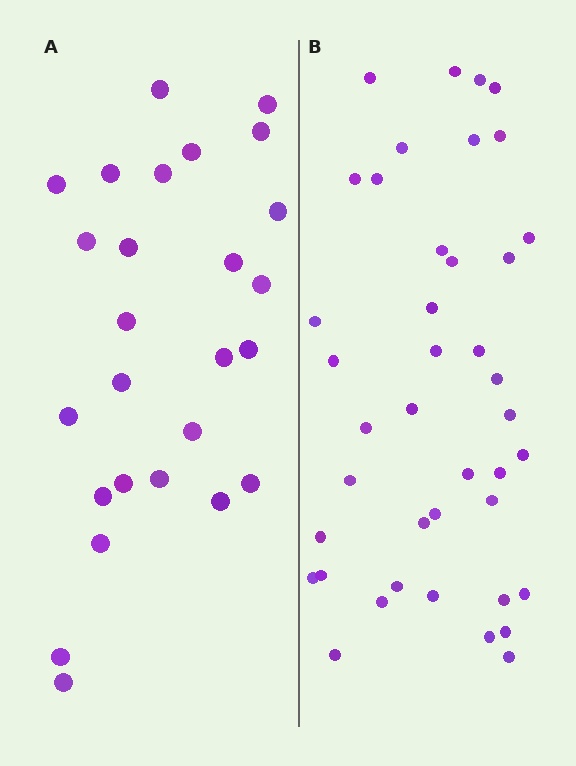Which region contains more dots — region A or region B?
Region B (the right region) has more dots.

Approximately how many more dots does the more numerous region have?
Region B has approximately 15 more dots than region A.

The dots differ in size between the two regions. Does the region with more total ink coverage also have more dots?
No. Region A has more total ink coverage because its dots are larger, but region B actually contains more individual dots. Total area can be misleading — the number of items is what matters here.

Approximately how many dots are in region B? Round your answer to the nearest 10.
About 40 dots. (The exact count is 41, which rounds to 40.)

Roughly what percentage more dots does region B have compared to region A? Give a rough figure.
About 60% more.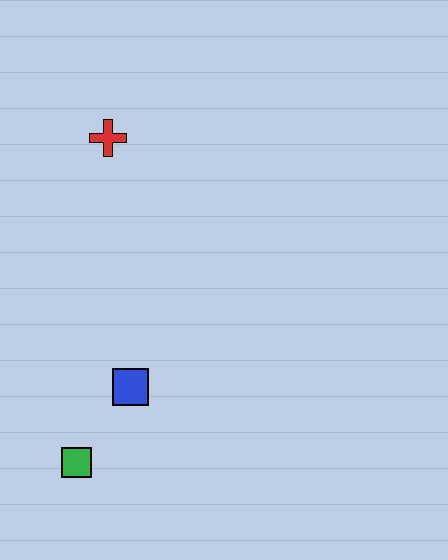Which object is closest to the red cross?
The blue square is closest to the red cross.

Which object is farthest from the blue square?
The red cross is farthest from the blue square.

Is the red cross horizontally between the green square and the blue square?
Yes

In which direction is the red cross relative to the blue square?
The red cross is above the blue square.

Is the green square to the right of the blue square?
No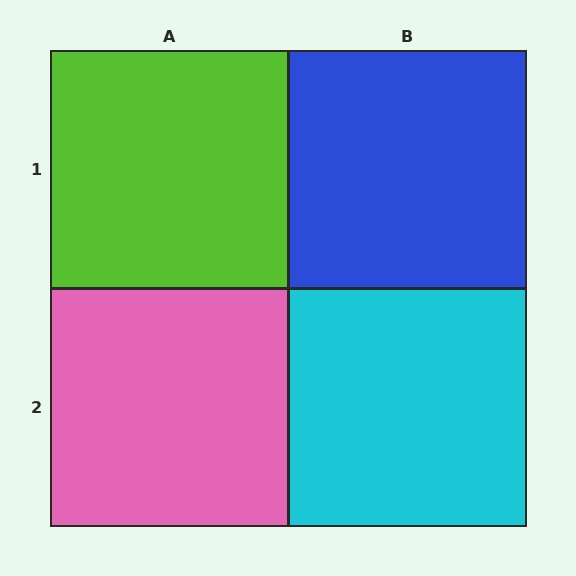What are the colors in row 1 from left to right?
Lime, blue.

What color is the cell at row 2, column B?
Cyan.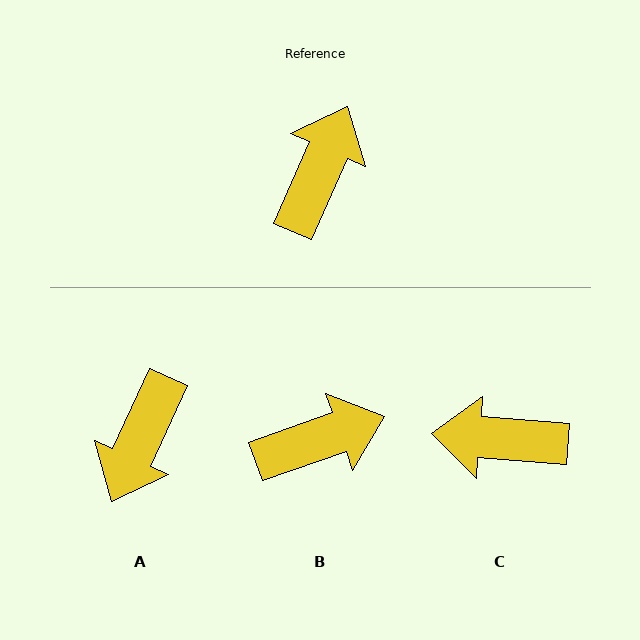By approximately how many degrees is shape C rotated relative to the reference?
Approximately 109 degrees counter-clockwise.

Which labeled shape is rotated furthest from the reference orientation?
A, about 179 degrees away.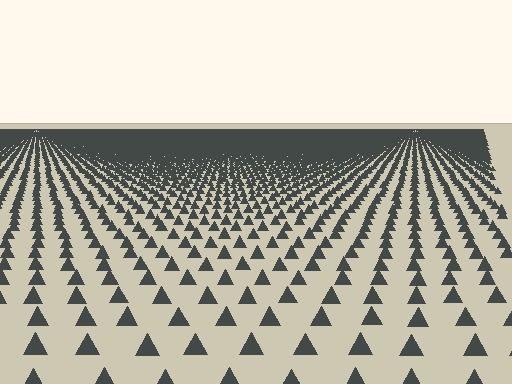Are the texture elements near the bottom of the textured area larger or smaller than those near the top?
Larger. Near the bottom, elements are closer to the viewer and appear at a bigger on-screen size.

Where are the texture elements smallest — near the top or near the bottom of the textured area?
Near the top.